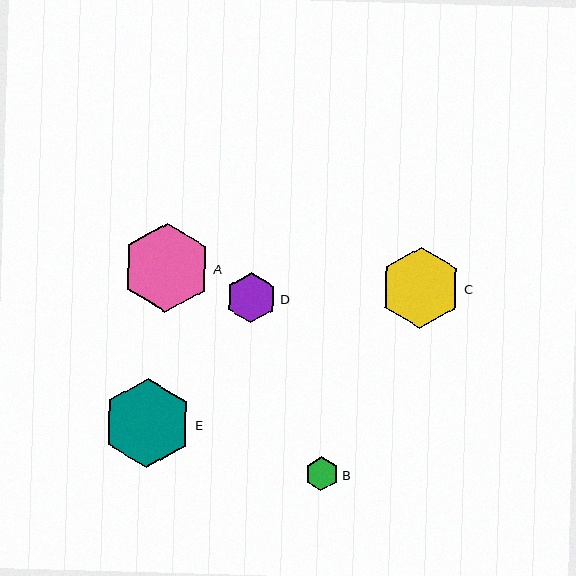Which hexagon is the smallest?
Hexagon B is the smallest with a size of approximately 34 pixels.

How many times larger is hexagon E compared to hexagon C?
Hexagon E is approximately 1.1 times the size of hexagon C.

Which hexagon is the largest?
Hexagon E is the largest with a size of approximately 90 pixels.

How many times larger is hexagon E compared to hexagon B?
Hexagon E is approximately 2.6 times the size of hexagon B.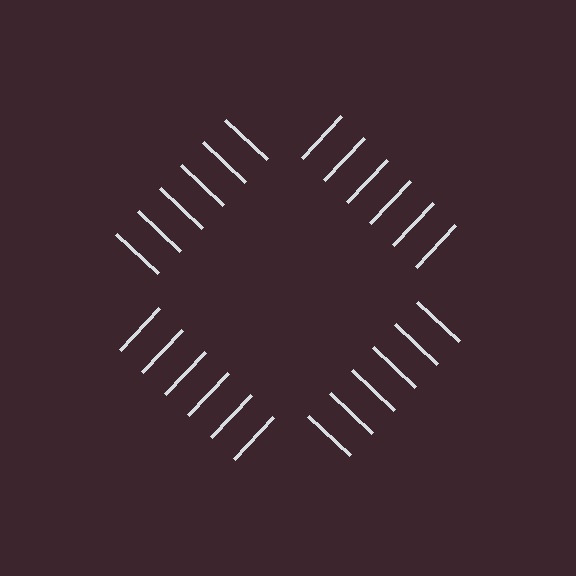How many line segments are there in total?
24 — 6 along each of the 4 edges.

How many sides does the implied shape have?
4 sides — the line-ends trace a square.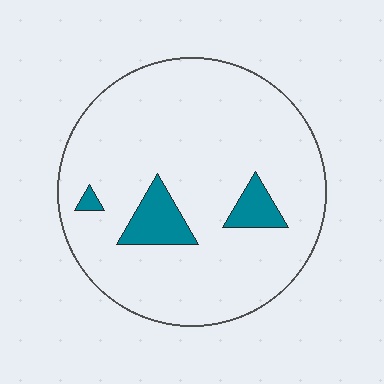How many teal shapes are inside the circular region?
3.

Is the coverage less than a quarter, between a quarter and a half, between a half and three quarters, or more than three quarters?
Less than a quarter.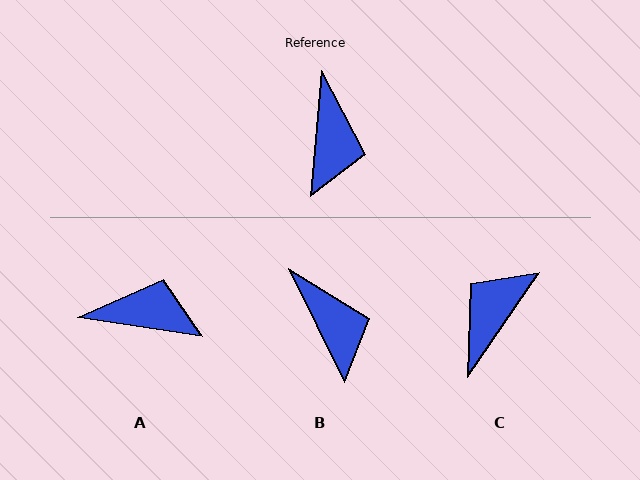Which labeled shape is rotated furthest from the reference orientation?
C, about 151 degrees away.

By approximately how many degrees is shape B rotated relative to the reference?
Approximately 31 degrees counter-clockwise.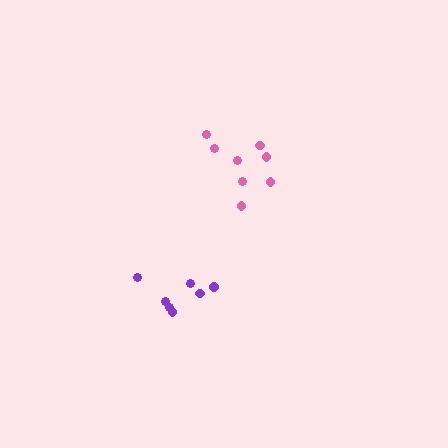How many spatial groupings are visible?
There are 2 spatial groupings.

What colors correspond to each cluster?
The clusters are colored: pink, purple.